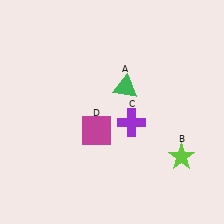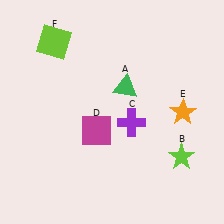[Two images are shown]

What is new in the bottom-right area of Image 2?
An orange star (E) was added in the bottom-right area of Image 2.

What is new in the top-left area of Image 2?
A lime square (F) was added in the top-left area of Image 2.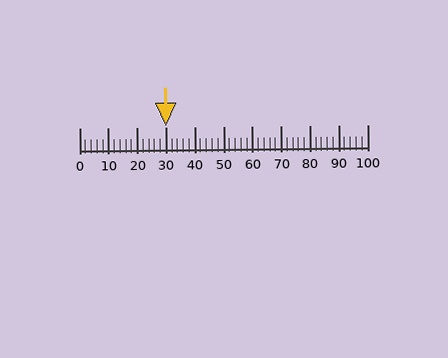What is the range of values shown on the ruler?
The ruler shows values from 0 to 100.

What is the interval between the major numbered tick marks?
The major tick marks are spaced 10 units apart.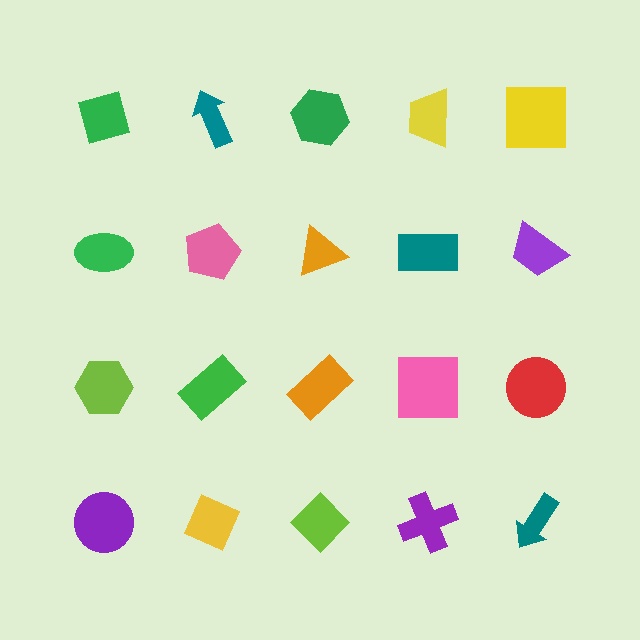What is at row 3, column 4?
A pink square.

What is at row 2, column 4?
A teal rectangle.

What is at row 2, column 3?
An orange triangle.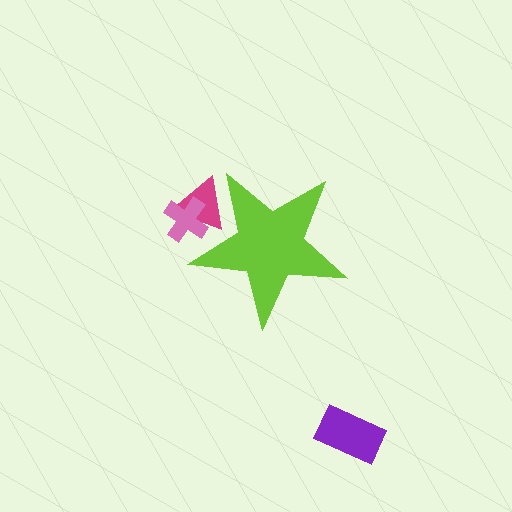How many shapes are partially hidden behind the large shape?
2 shapes are partially hidden.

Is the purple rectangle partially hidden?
No, the purple rectangle is fully visible.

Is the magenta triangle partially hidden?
Yes, the magenta triangle is partially hidden behind the lime star.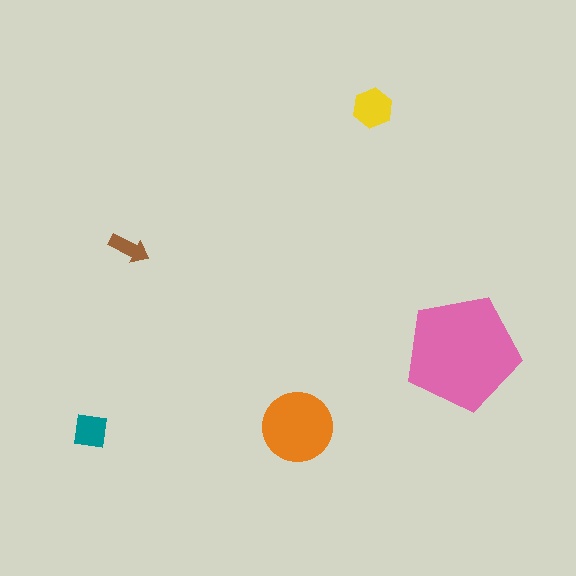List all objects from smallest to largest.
The brown arrow, the teal square, the yellow hexagon, the orange circle, the pink pentagon.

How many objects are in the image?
There are 5 objects in the image.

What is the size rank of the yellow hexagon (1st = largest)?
3rd.